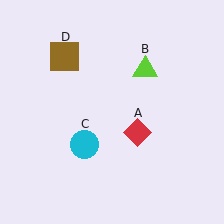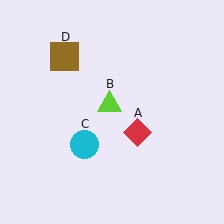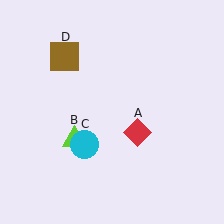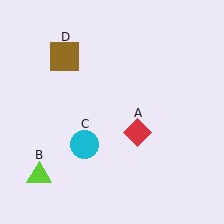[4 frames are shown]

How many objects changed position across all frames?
1 object changed position: lime triangle (object B).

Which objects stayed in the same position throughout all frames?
Red diamond (object A) and cyan circle (object C) and brown square (object D) remained stationary.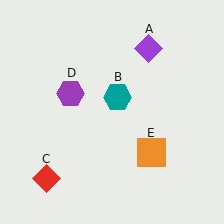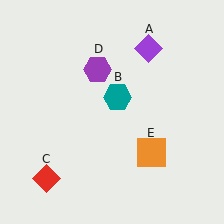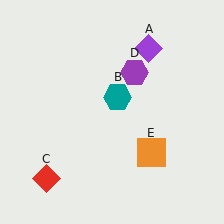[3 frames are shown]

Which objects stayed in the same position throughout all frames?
Purple diamond (object A) and teal hexagon (object B) and red diamond (object C) and orange square (object E) remained stationary.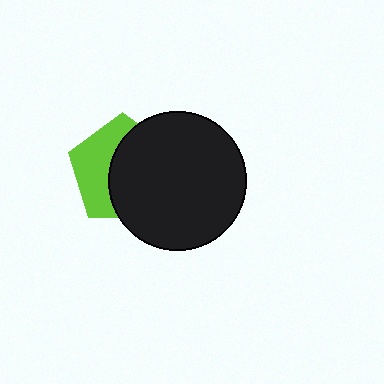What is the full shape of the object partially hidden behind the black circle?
The partially hidden object is a lime pentagon.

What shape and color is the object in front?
The object in front is a black circle.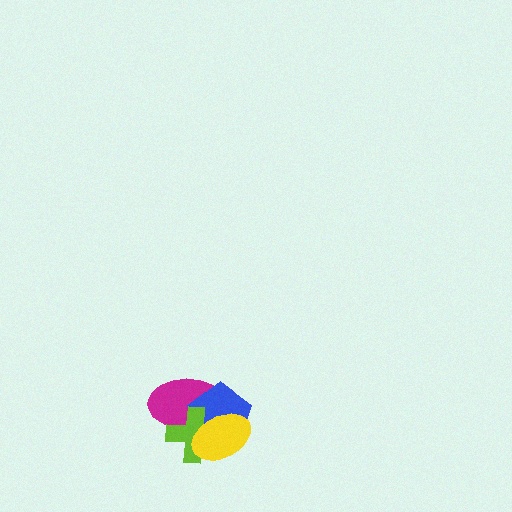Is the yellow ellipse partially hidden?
No, no other shape covers it.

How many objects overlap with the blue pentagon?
3 objects overlap with the blue pentagon.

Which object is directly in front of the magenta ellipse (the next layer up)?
The blue pentagon is directly in front of the magenta ellipse.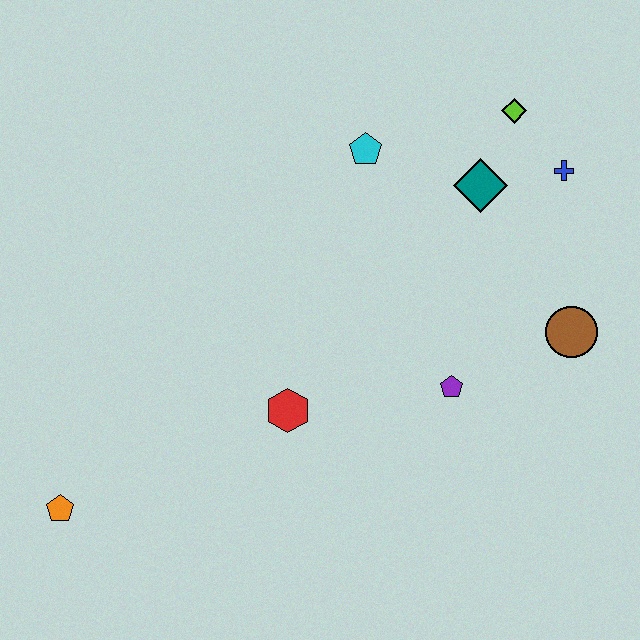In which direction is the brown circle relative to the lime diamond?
The brown circle is below the lime diamond.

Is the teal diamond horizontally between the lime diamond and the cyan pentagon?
Yes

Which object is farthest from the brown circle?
The orange pentagon is farthest from the brown circle.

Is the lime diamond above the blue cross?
Yes